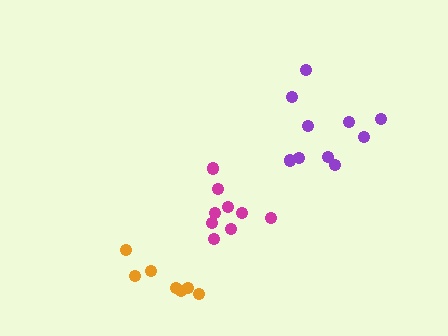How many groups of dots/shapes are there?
There are 3 groups.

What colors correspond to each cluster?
The clusters are colored: magenta, orange, purple.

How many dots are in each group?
Group 1: 9 dots, Group 2: 7 dots, Group 3: 10 dots (26 total).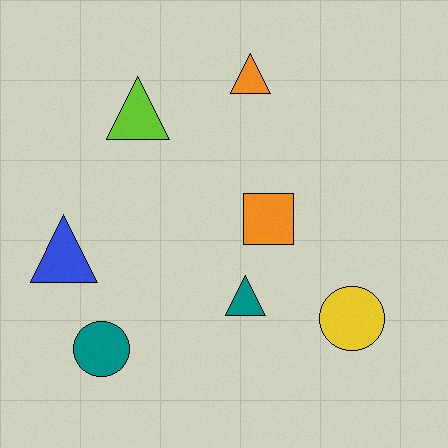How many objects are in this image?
There are 7 objects.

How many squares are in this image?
There is 1 square.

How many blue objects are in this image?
There is 1 blue object.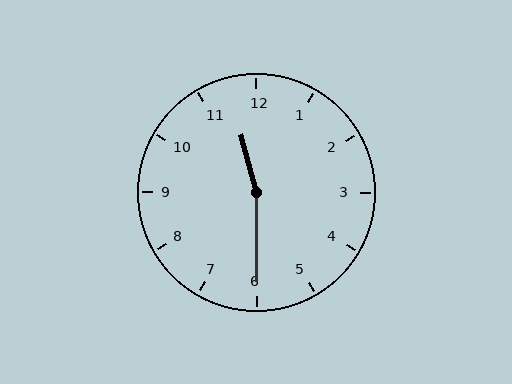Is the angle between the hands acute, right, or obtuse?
It is obtuse.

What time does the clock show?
11:30.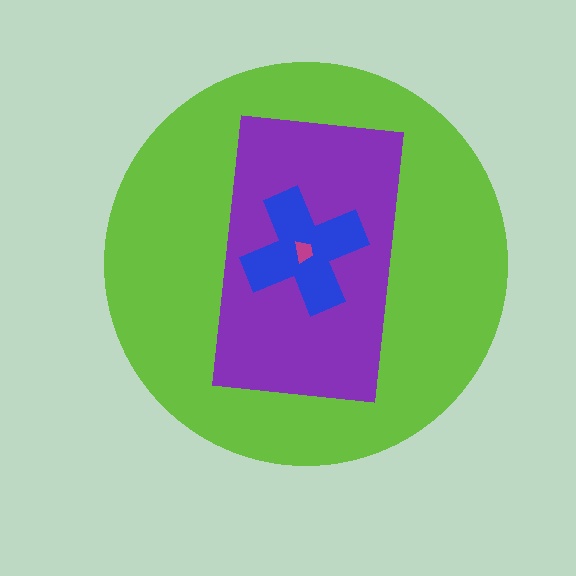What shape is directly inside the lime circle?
The purple rectangle.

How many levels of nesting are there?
4.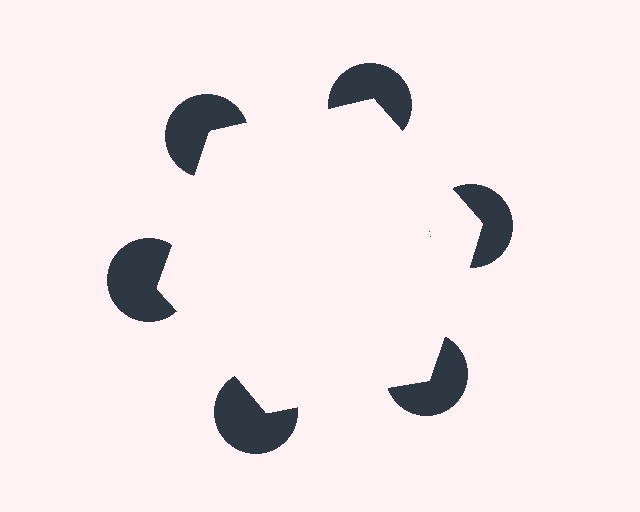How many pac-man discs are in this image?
There are 6 — one at each vertex of the illusory hexagon.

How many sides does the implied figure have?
6 sides.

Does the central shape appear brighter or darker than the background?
It typically appears slightly brighter than the background, even though no actual brightness change is drawn.